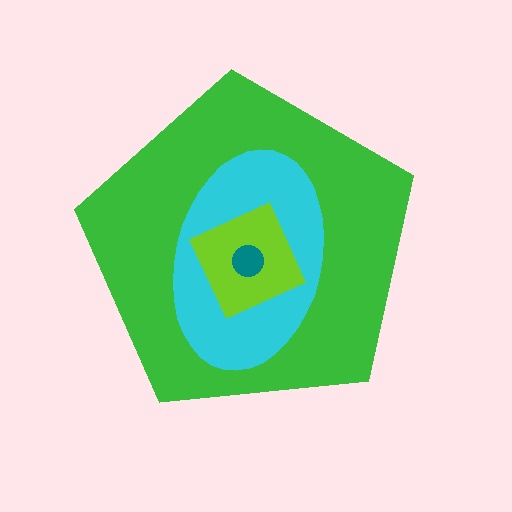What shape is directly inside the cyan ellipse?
The lime diamond.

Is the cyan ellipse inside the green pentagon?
Yes.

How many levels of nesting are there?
4.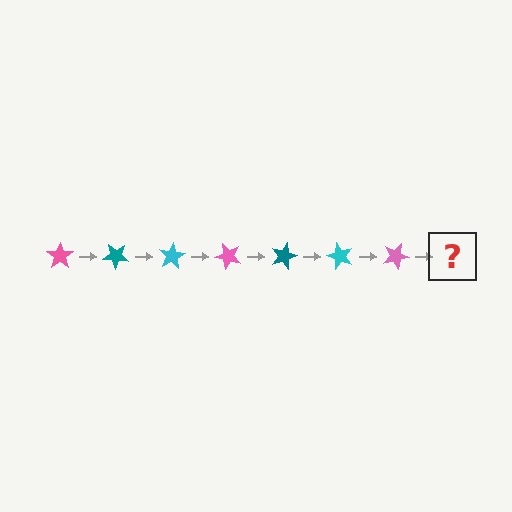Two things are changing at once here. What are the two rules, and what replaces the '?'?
The two rules are that it rotates 40 degrees each step and the color cycles through pink, teal, and cyan. The '?' should be a teal star, rotated 280 degrees from the start.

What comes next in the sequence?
The next element should be a teal star, rotated 280 degrees from the start.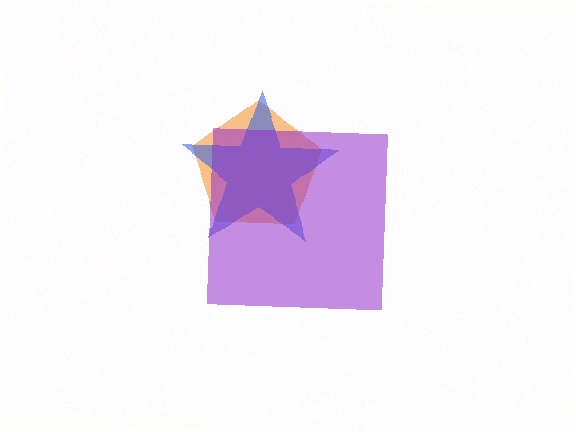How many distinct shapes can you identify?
There are 3 distinct shapes: an orange pentagon, a blue star, a purple square.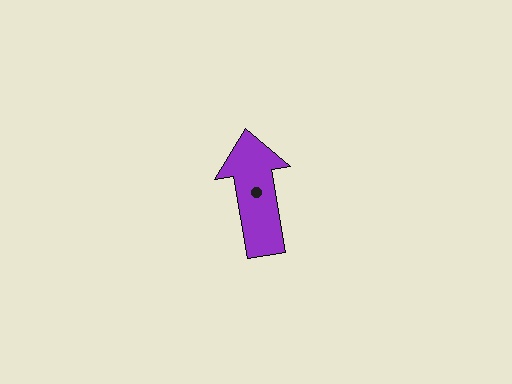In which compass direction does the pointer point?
North.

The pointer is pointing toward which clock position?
Roughly 12 o'clock.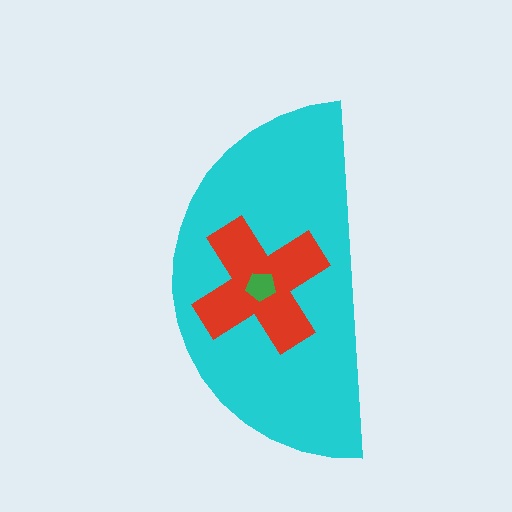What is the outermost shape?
The cyan semicircle.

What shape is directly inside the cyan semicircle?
The red cross.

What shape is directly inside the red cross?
The green pentagon.